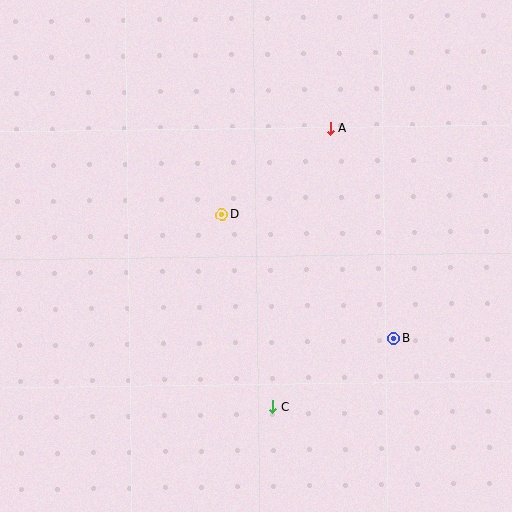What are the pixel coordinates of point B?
Point B is at (394, 338).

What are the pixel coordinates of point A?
Point A is at (331, 128).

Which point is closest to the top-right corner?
Point A is closest to the top-right corner.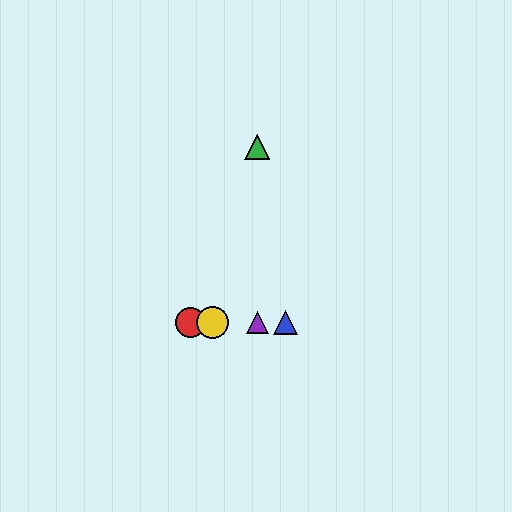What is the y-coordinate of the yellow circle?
The yellow circle is at y≈322.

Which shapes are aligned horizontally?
The red circle, the blue triangle, the yellow circle, the purple triangle are aligned horizontally.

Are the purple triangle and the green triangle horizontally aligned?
No, the purple triangle is at y≈322 and the green triangle is at y≈147.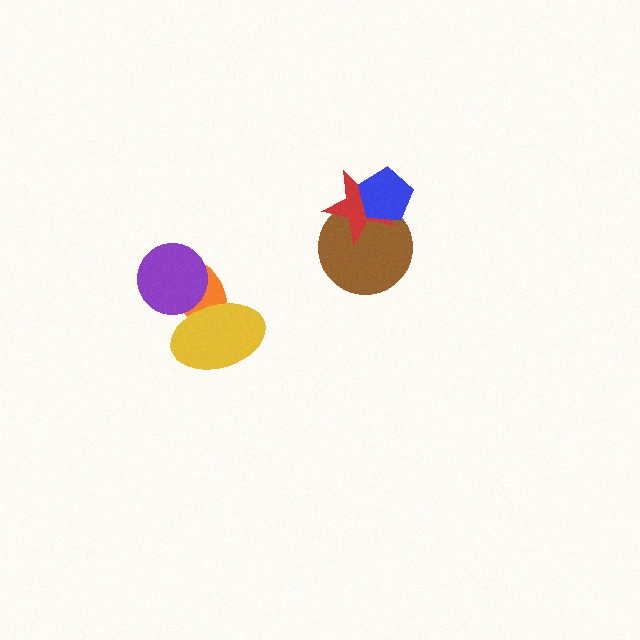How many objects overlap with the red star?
2 objects overlap with the red star.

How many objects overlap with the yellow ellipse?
2 objects overlap with the yellow ellipse.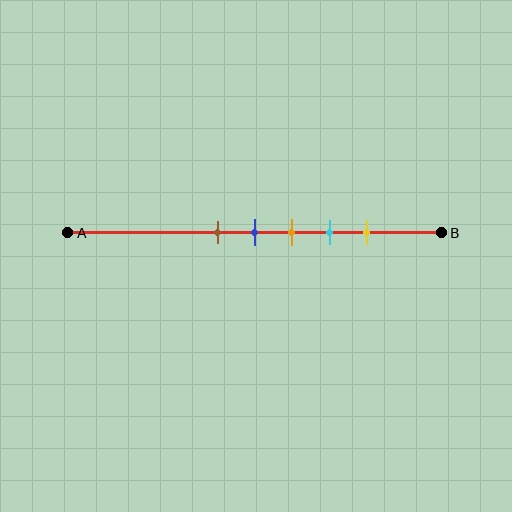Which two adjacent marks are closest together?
The brown and blue marks are the closest adjacent pair.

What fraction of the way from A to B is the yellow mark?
The yellow mark is approximately 80% (0.8) of the way from A to B.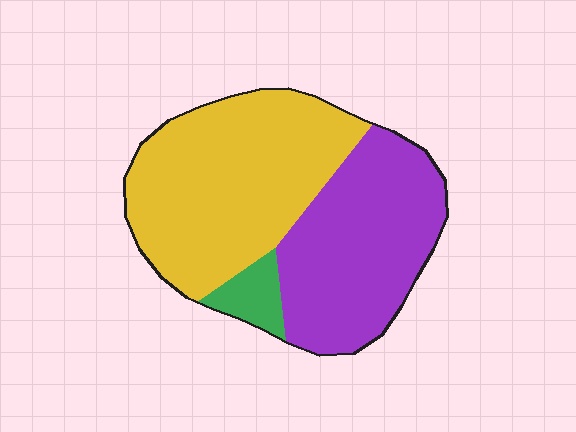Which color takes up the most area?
Yellow, at roughly 50%.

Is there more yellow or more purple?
Yellow.